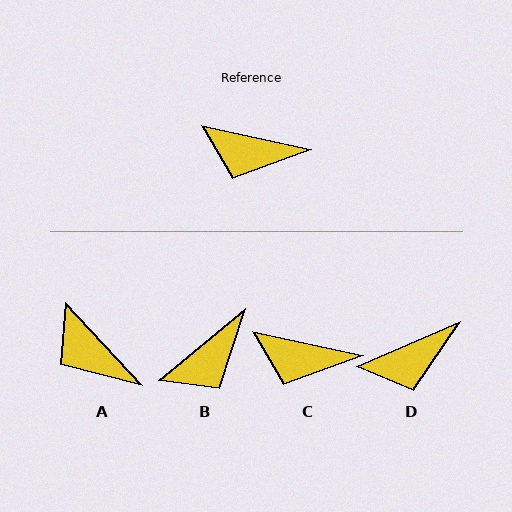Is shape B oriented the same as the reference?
No, it is off by about 52 degrees.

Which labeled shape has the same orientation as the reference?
C.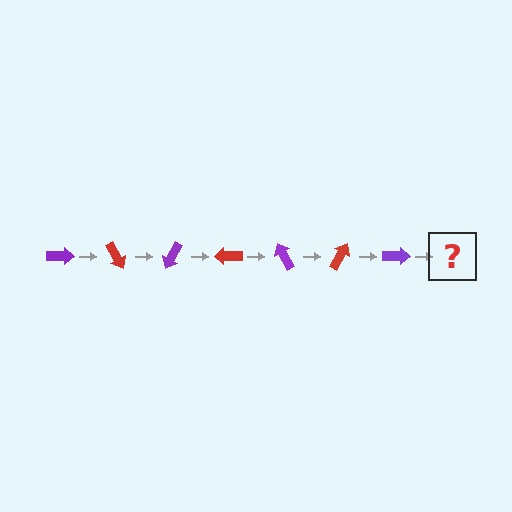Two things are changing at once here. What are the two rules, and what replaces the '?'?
The two rules are that it rotates 60 degrees each step and the color cycles through purple and red. The '?' should be a red arrow, rotated 420 degrees from the start.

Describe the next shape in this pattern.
It should be a red arrow, rotated 420 degrees from the start.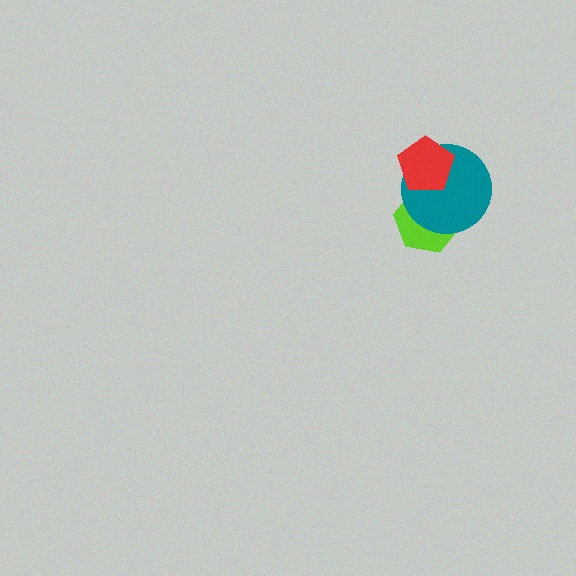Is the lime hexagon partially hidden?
Yes, it is partially covered by another shape.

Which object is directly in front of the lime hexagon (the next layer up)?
The teal circle is directly in front of the lime hexagon.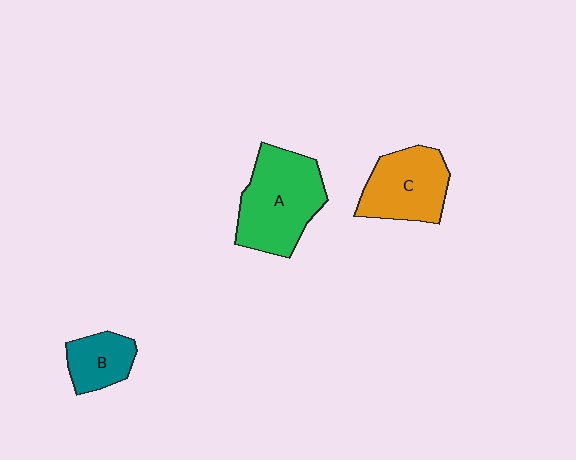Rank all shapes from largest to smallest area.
From largest to smallest: A (green), C (orange), B (teal).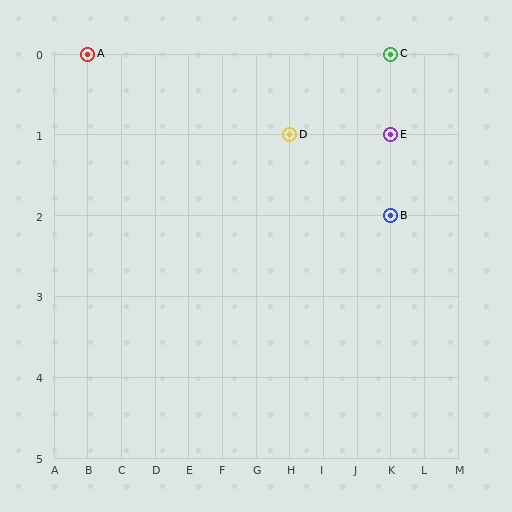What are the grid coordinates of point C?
Point C is at grid coordinates (K, 0).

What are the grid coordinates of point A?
Point A is at grid coordinates (B, 0).